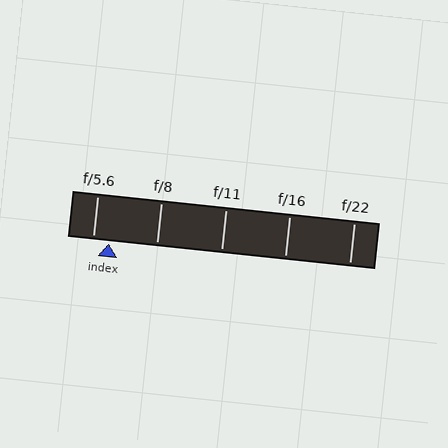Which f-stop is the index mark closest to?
The index mark is closest to f/5.6.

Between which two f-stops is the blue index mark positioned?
The index mark is between f/5.6 and f/8.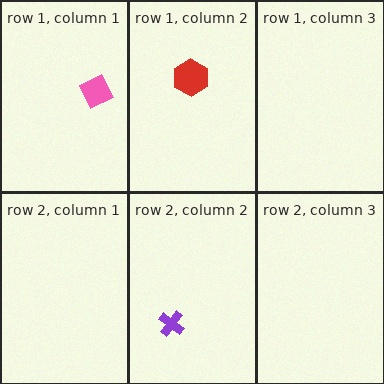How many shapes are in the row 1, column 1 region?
1.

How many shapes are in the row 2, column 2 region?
1.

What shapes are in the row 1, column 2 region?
The red hexagon.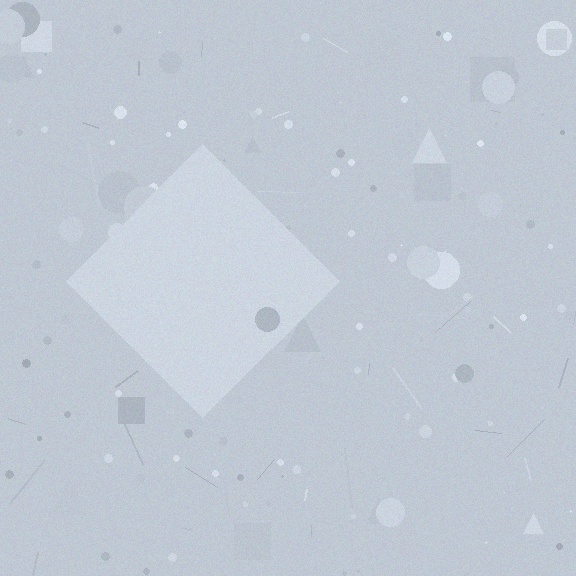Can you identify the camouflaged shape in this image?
The camouflaged shape is a diamond.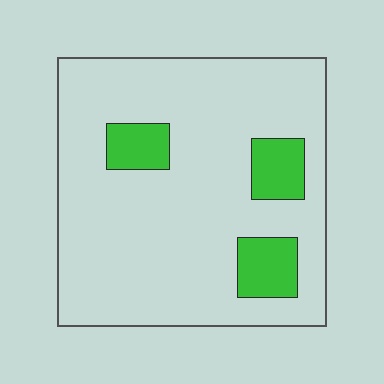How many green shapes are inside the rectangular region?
3.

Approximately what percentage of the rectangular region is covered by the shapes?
Approximately 15%.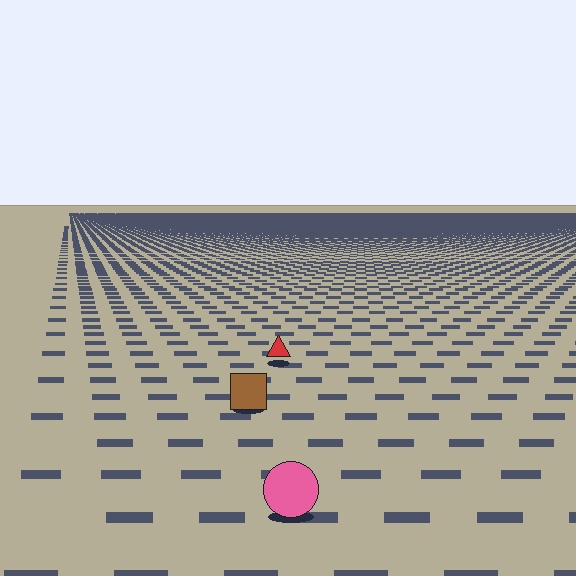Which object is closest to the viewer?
The pink circle is closest. The texture marks near it are larger and more spread out.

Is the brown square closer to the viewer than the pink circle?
No. The pink circle is closer — you can tell from the texture gradient: the ground texture is coarser near it.